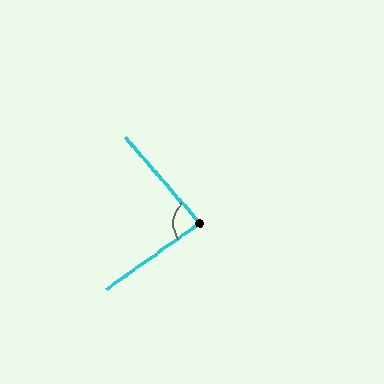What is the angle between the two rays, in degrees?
Approximately 85 degrees.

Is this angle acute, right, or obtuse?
It is acute.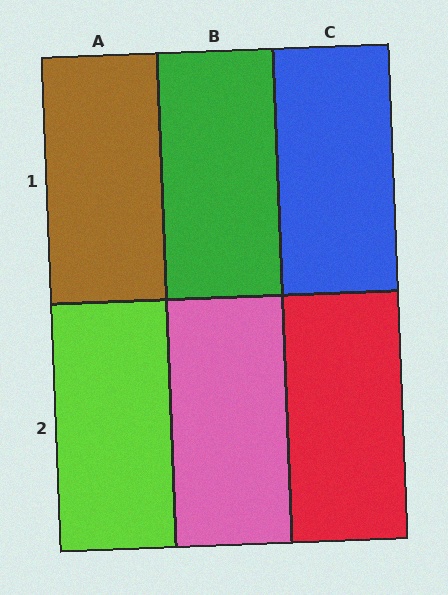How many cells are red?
1 cell is red.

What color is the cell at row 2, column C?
Red.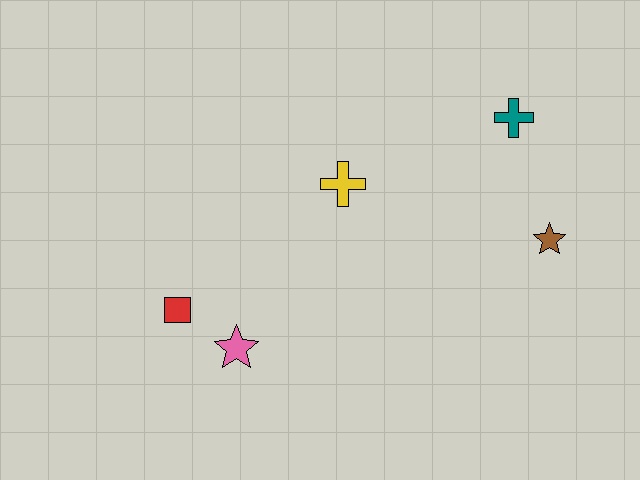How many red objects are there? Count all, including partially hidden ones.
There is 1 red object.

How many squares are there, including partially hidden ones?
There is 1 square.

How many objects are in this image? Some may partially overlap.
There are 5 objects.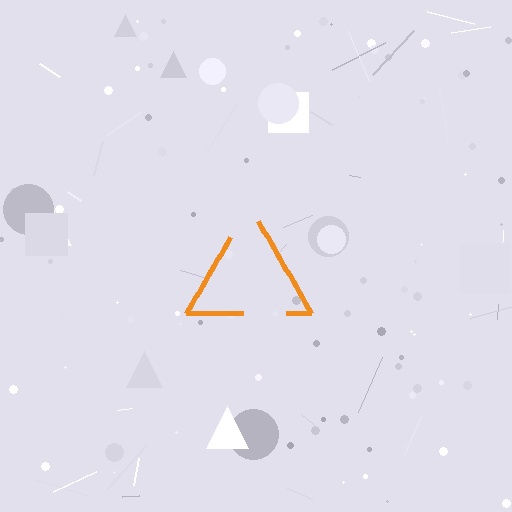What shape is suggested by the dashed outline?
The dashed outline suggests a triangle.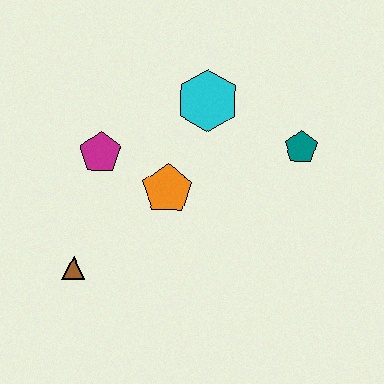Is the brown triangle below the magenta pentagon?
Yes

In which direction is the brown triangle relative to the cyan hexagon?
The brown triangle is below the cyan hexagon.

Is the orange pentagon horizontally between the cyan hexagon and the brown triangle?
Yes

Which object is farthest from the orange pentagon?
The teal pentagon is farthest from the orange pentagon.